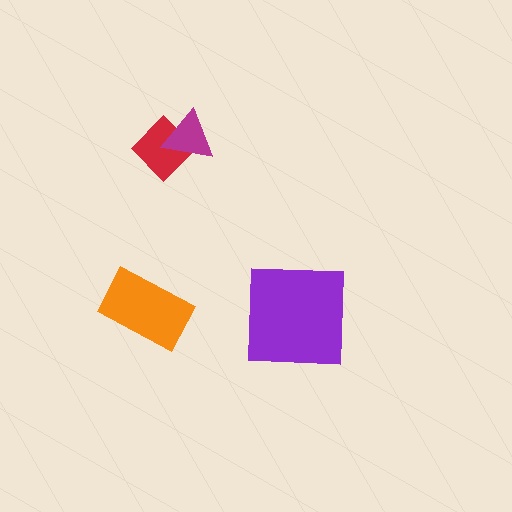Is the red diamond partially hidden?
Yes, it is partially covered by another shape.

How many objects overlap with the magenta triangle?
1 object overlaps with the magenta triangle.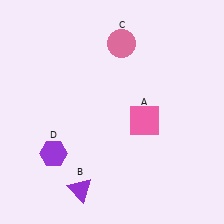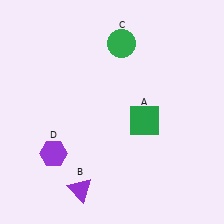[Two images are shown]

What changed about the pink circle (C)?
In Image 1, C is pink. In Image 2, it changed to green.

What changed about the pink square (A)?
In Image 1, A is pink. In Image 2, it changed to green.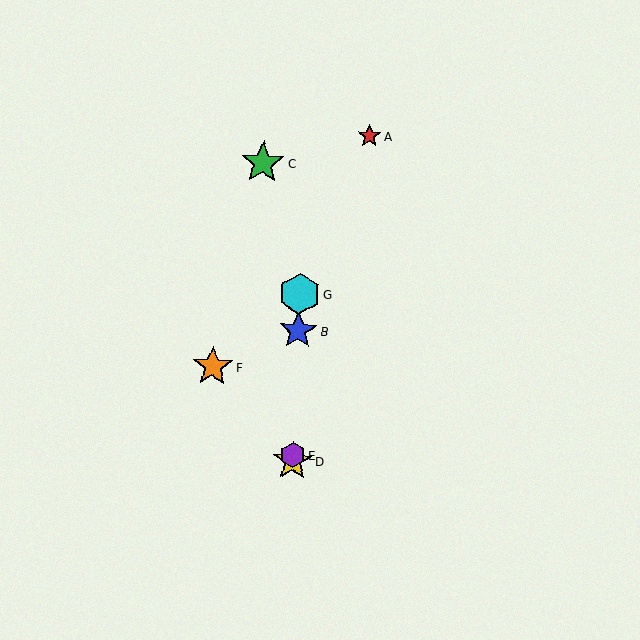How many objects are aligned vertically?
4 objects (B, D, E, G) are aligned vertically.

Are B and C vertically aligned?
No, B is at x≈298 and C is at x≈263.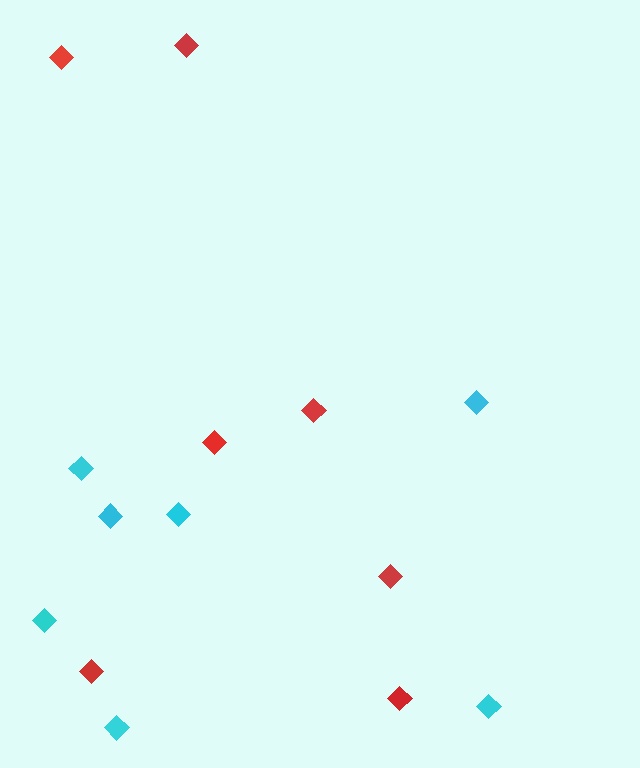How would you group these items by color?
There are 2 groups: one group of red diamonds (7) and one group of cyan diamonds (7).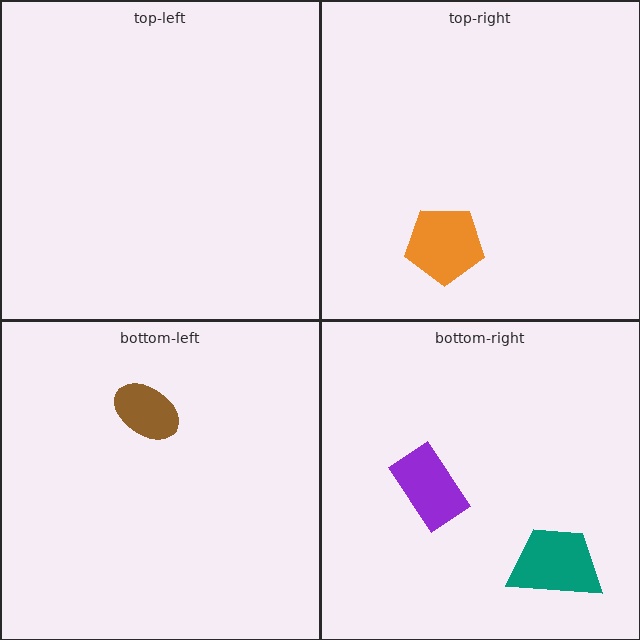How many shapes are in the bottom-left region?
1.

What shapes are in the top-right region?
The orange pentagon.